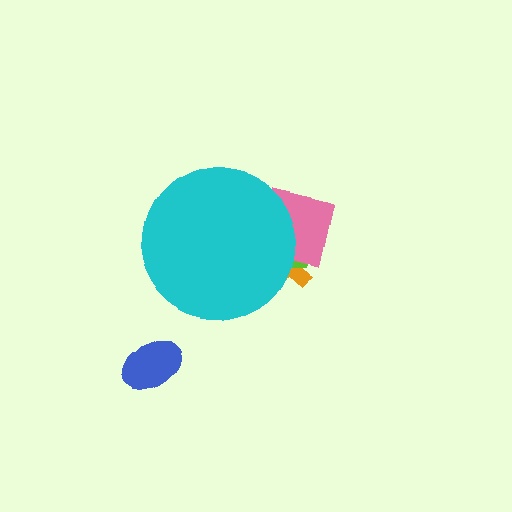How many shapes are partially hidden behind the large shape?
3 shapes are partially hidden.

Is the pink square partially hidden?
Yes, the pink square is partially hidden behind the cyan circle.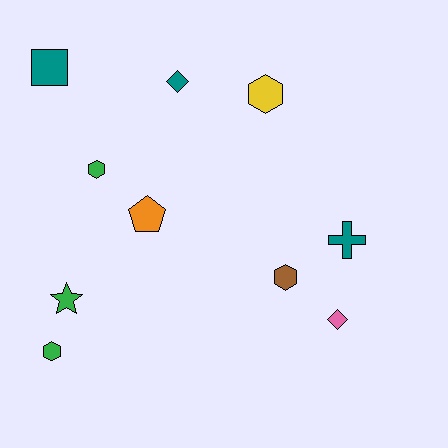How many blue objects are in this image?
There are no blue objects.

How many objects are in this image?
There are 10 objects.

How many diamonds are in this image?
There are 2 diamonds.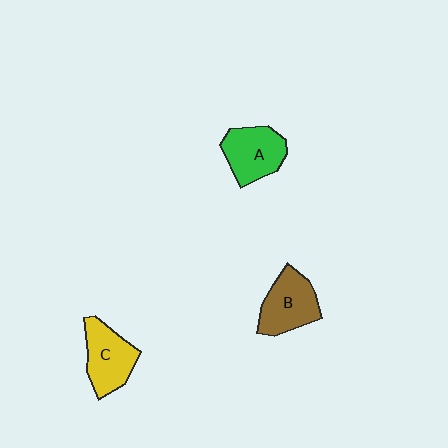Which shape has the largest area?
Shape B (brown).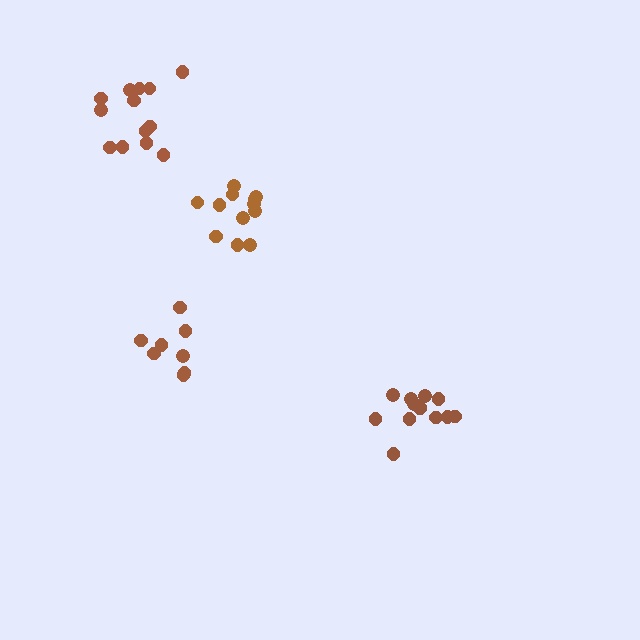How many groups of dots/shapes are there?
There are 4 groups.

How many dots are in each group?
Group 1: 13 dots, Group 2: 8 dots, Group 3: 13 dots, Group 4: 12 dots (46 total).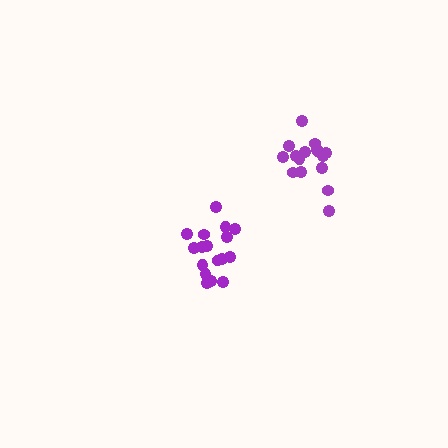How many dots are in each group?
Group 1: 17 dots, Group 2: 16 dots (33 total).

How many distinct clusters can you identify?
There are 2 distinct clusters.